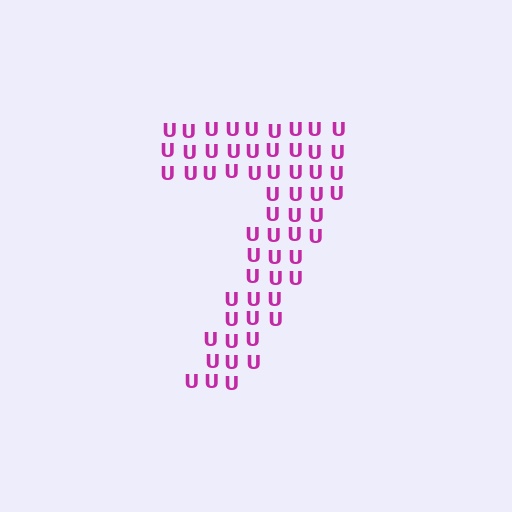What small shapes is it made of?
It is made of small letter U's.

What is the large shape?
The large shape is the digit 7.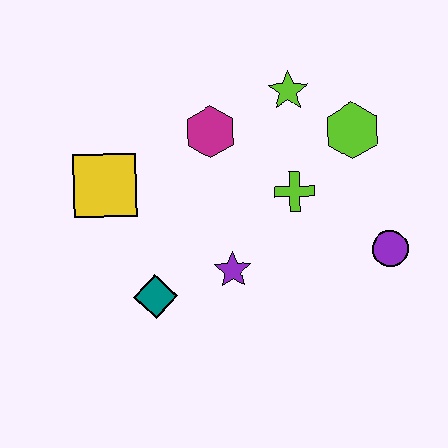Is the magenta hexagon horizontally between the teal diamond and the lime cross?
Yes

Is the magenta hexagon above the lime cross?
Yes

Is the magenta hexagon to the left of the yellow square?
No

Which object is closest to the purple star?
The teal diamond is closest to the purple star.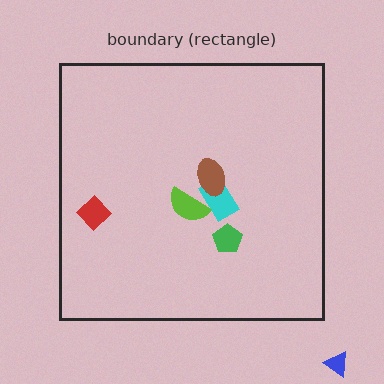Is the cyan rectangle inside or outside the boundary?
Inside.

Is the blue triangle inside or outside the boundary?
Outside.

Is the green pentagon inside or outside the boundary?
Inside.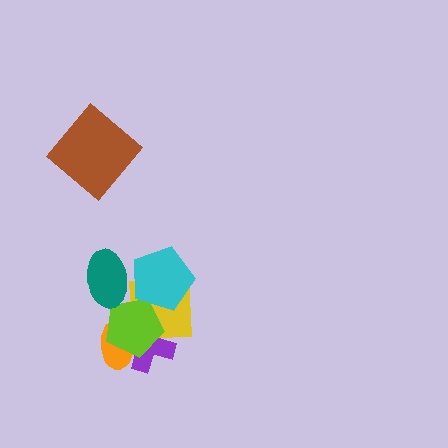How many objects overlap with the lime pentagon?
4 objects overlap with the lime pentagon.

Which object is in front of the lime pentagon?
The cyan pentagon is in front of the lime pentagon.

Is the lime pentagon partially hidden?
Yes, it is partially covered by another shape.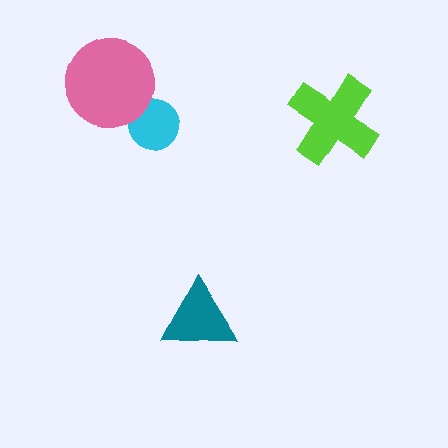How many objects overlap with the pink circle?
1 object overlaps with the pink circle.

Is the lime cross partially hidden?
No, no other shape covers it.